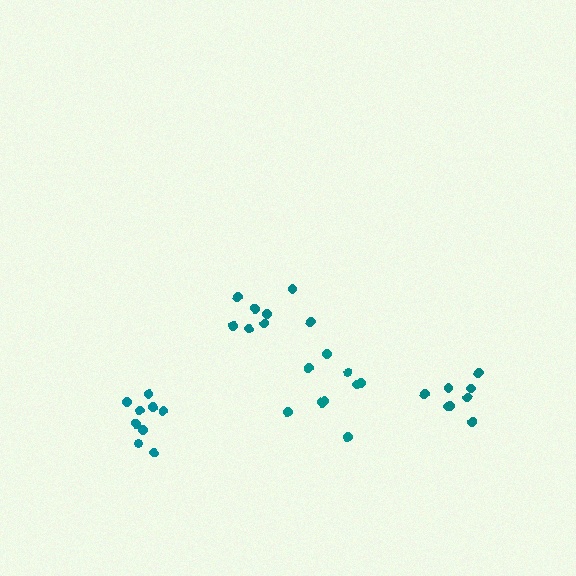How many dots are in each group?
Group 1: 9 dots, Group 2: 9 dots, Group 3: 8 dots, Group 4: 8 dots (34 total).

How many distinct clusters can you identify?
There are 4 distinct clusters.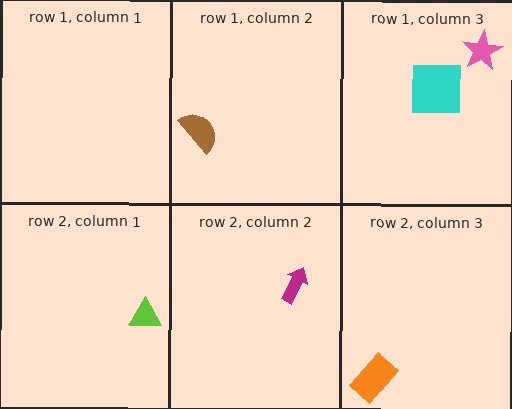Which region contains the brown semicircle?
The row 1, column 2 region.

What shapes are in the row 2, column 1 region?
The lime triangle.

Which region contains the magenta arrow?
The row 2, column 2 region.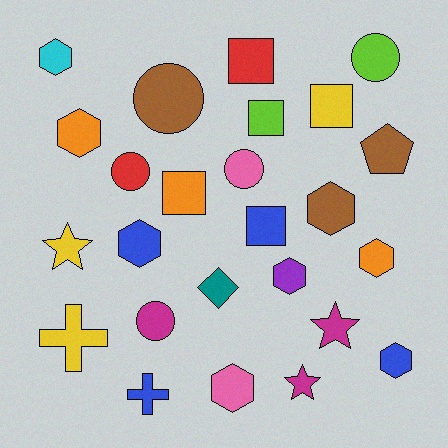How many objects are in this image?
There are 25 objects.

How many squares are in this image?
There are 5 squares.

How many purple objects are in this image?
There is 1 purple object.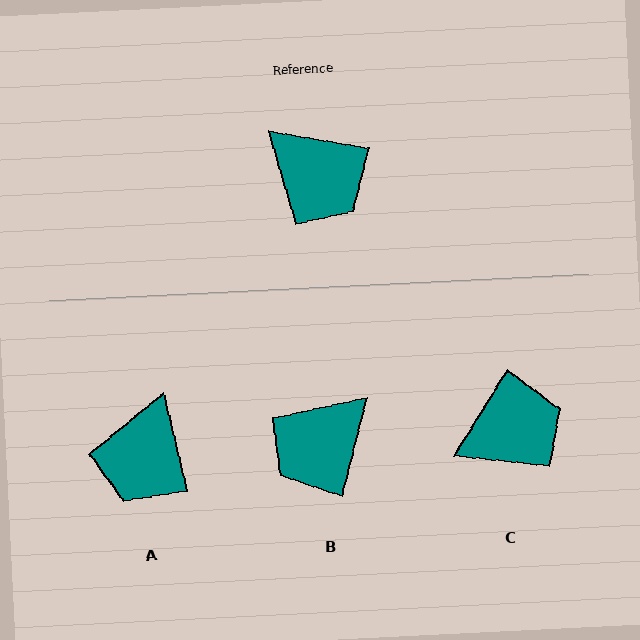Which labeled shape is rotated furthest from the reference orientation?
B, about 95 degrees away.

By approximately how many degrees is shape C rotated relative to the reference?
Approximately 68 degrees counter-clockwise.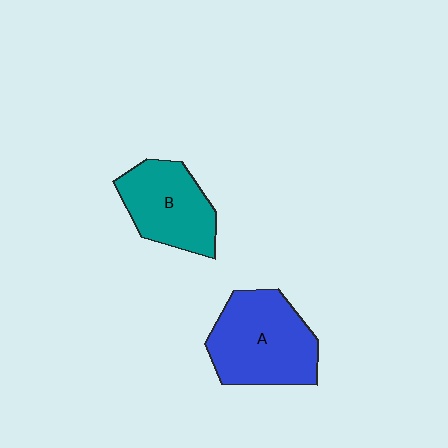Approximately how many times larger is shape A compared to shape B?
Approximately 1.3 times.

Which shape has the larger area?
Shape A (blue).